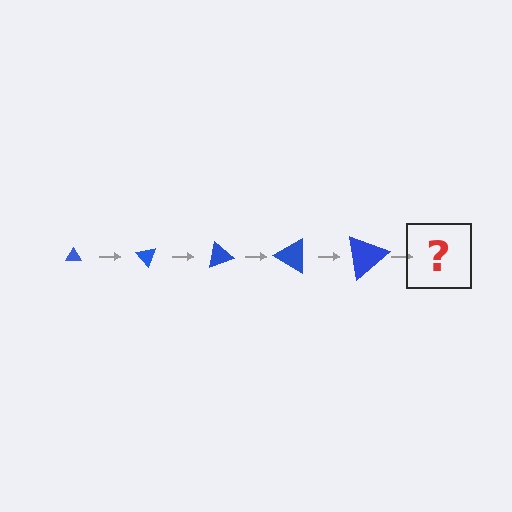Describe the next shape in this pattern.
It should be a triangle, larger than the previous one and rotated 250 degrees from the start.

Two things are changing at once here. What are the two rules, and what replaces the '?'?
The two rules are that the triangle grows larger each step and it rotates 50 degrees each step. The '?' should be a triangle, larger than the previous one and rotated 250 degrees from the start.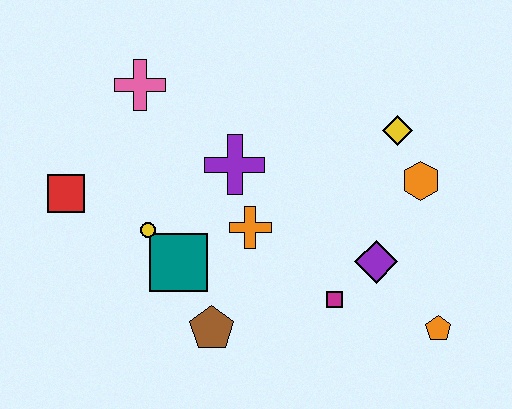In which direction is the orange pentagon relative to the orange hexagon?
The orange pentagon is below the orange hexagon.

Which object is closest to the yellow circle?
The teal square is closest to the yellow circle.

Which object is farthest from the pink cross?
The orange pentagon is farthest from the pink cross.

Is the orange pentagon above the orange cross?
No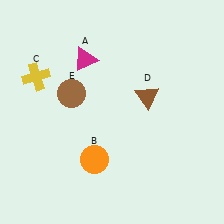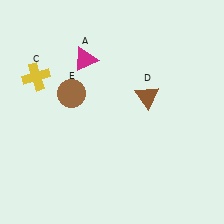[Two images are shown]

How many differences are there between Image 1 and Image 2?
There is 1 difference between the two images.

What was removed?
The orange circle (B) was removed in Image 2.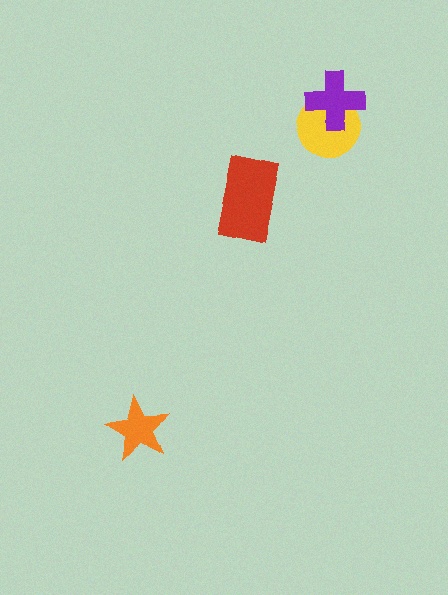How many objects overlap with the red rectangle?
0 objects overlap with the red rectangle.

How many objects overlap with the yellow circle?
1 object overlaps with the yellow circle.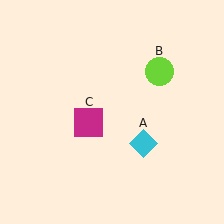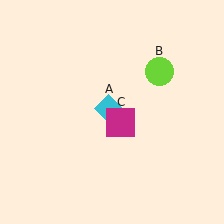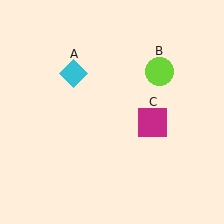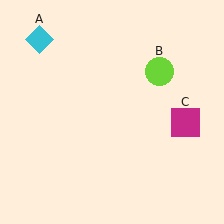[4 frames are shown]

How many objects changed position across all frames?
2 objects changed position: cyan diamond (object A), magenta square (object C).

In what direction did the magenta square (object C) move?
The magenta square (object C) moved right.